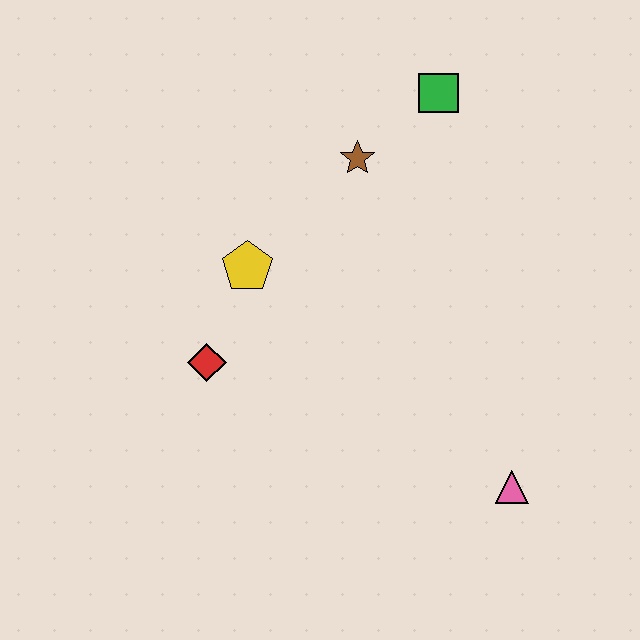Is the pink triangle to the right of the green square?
Yes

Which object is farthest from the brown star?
The pink triangle is farthest from the brown star.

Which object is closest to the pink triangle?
The red diamond is closest to the pink triangle.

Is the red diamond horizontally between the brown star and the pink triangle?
No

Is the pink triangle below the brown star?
Yes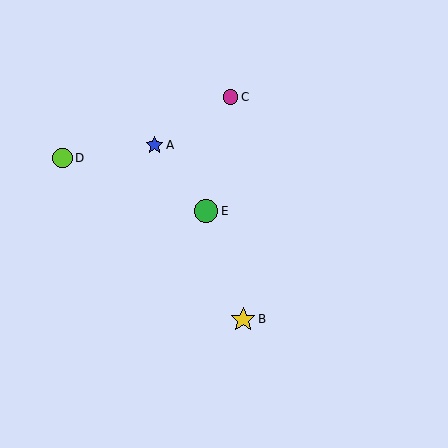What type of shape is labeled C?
Shape C is a magenta circle.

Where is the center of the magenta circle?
The center of the magenta circle is at (231, 97).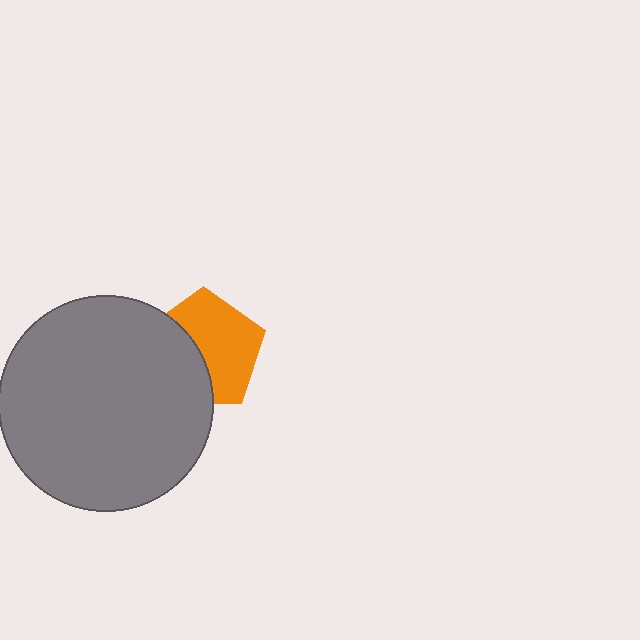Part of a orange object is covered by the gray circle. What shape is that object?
It is a pentagon.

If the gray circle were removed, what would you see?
You would see the complete orange pentagon.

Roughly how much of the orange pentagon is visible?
About half of it is visible (roughly 59%).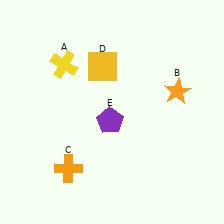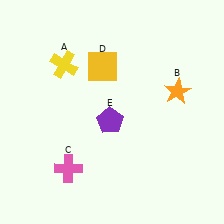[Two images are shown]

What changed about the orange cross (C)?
In Image 1, C is orange. In Image 2, it changed to pink.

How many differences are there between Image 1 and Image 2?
There is 1 difference between the two images.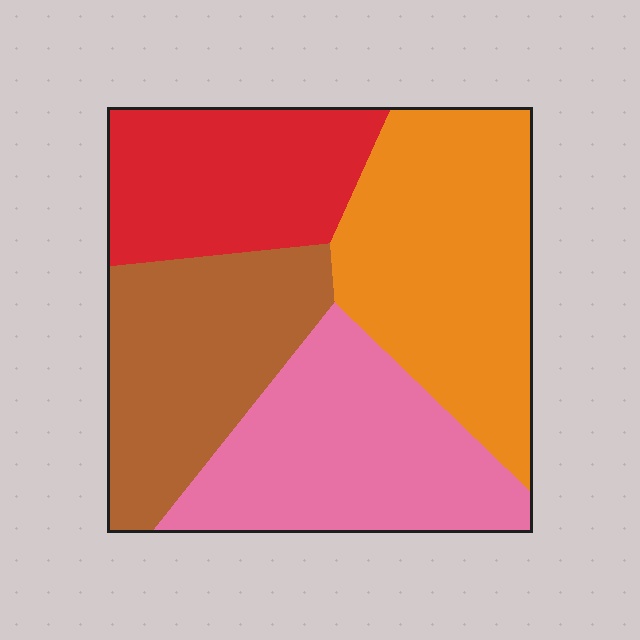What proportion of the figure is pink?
Pink takes up about one quarter (1/4) of the figure.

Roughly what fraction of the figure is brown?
Brown takes up about one quarter (1/4) of the figure.